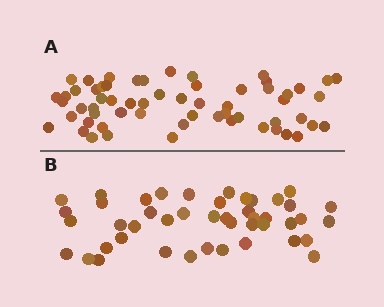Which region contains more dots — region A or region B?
Region A (the top region) has more dots.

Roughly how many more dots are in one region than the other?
Region A has approximately 15 more dots than region B.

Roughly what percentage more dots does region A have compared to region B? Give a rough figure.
About 35% more.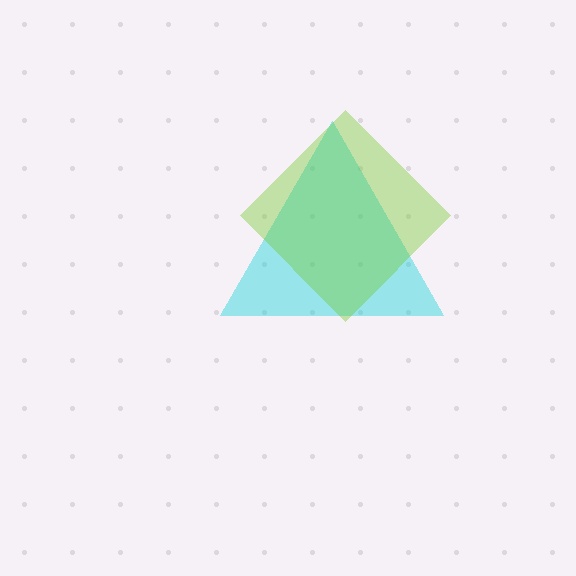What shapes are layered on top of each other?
The layered shapes are: a cyan triangle, a lime diamond.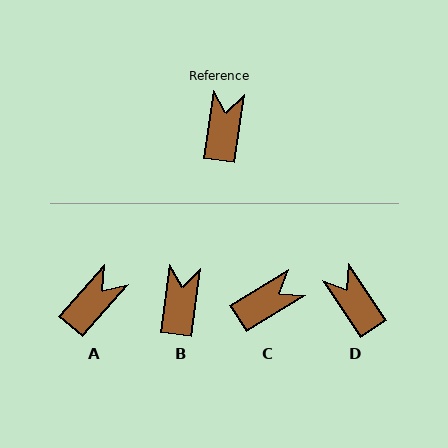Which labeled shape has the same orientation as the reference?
B.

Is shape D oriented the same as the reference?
No, it is off by about 42 degrees.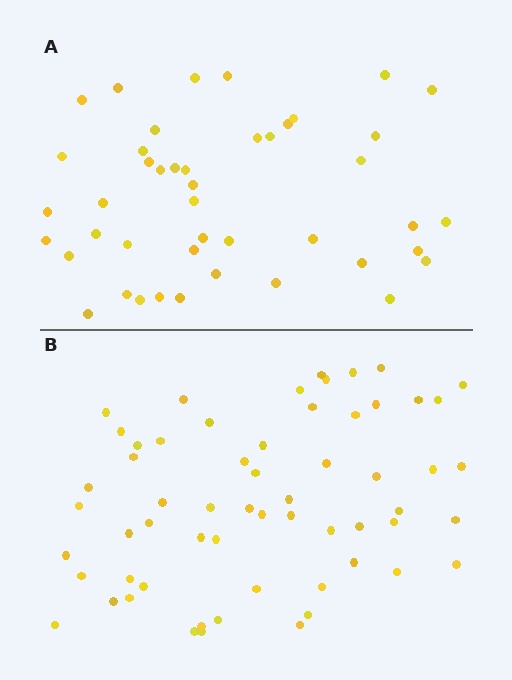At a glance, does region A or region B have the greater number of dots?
Region B (the bottom region) has more dots.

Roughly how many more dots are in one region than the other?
Region B has approximately 15 more dots than region A.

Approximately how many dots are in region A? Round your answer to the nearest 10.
About 40 dots. (The exact count is 44, which rounds to 40.)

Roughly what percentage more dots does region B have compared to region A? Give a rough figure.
About 35% more.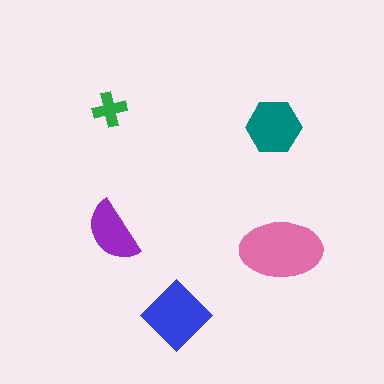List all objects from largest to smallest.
The pink ellipse, the blue diamond, the teal hexagon, the purple semicircle, the green cross.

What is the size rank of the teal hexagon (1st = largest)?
3rd.